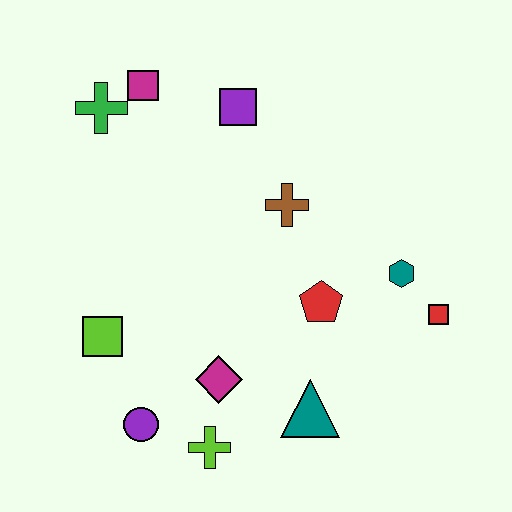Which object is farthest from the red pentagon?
The green cross is farthest from the red pentagon.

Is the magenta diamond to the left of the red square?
Yes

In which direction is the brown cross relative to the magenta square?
The brown cross is to the right of the magenta square.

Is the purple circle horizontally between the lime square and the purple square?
Yes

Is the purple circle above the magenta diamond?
No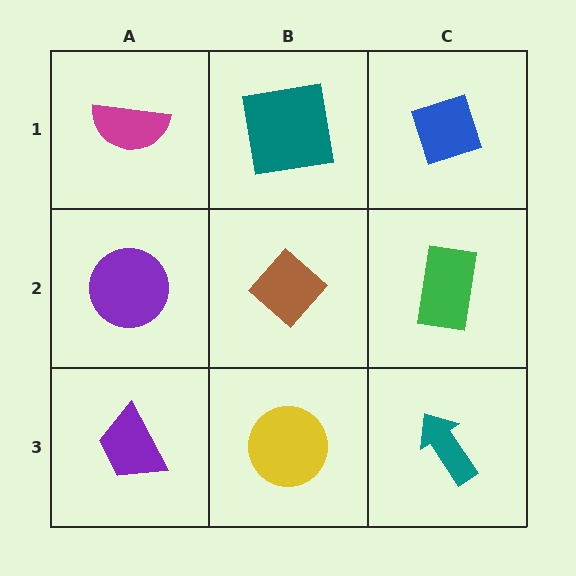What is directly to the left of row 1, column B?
A magenta semicircle.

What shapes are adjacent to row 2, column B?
A teal square (row 1, column B), a yellow circle (row 3, column B), a purple circle (row 2, column A), a green rectangle (row 2, column C).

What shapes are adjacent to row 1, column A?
A purple circle (row 2, column A), a teal square (row 1, column B).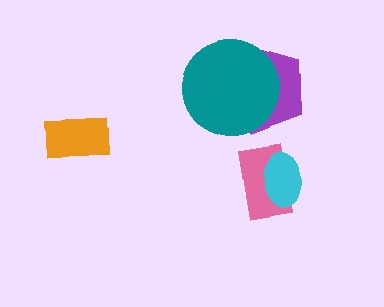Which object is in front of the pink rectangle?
The cyan ellipse is in front of the pink rectangle.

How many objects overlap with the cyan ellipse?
1 object overlaps with the cyan ellipse.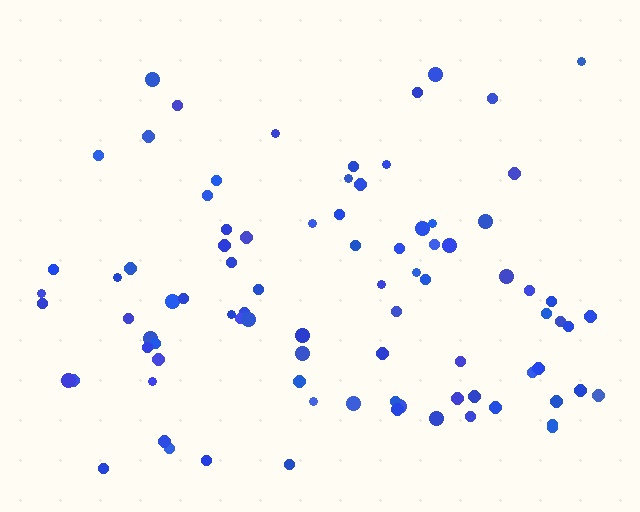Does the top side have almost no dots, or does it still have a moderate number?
Still a moderate number, just noticeably fewer than the bottom.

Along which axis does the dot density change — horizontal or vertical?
Vertical.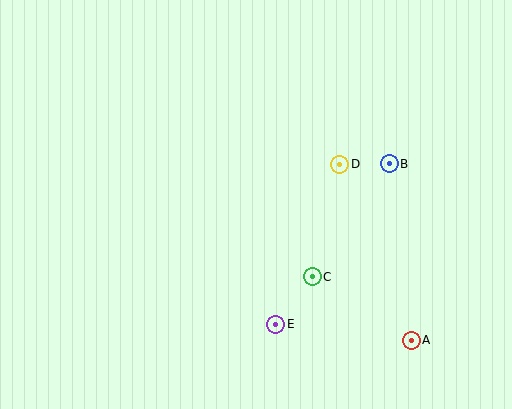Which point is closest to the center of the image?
Point C at (312, 277) is closest to the center.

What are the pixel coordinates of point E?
Point E is at (276, 324).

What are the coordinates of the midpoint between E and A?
The midpoint between E and A is at (344, 332).